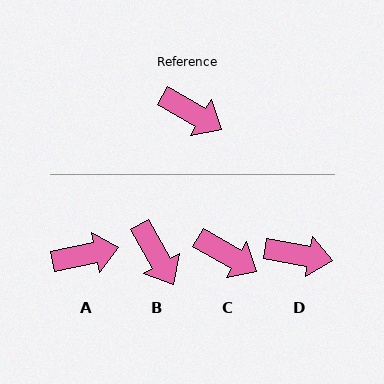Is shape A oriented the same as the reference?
No, it is off by about 42 degrees.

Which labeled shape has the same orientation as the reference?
C.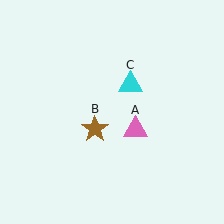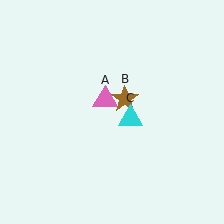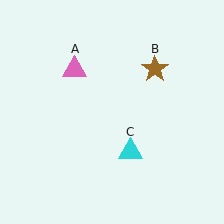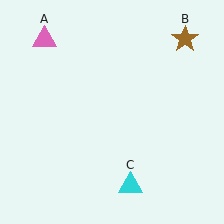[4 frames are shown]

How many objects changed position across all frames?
3 objects changed position: pink triangle (object A), brown star (object B), cyan triangle (object C).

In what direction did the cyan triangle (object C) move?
The cyan triangle (object C) moved down.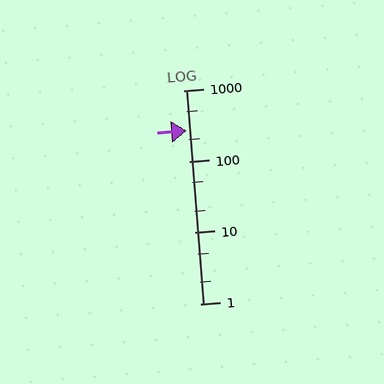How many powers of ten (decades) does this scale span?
The scale spans 3 decades, from 1 to 1000.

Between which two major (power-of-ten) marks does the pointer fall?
The pointer is between 100 and 1000.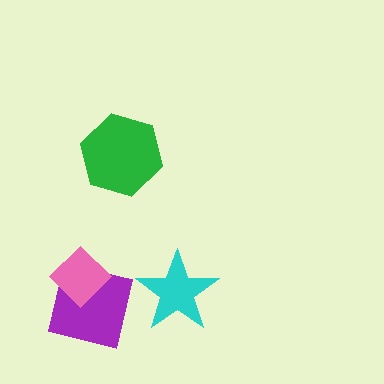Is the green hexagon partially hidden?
No, no other shape covers it.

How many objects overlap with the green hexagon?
0 objects overlap with the green hexagon.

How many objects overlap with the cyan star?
0 objects overlap with the cyan star.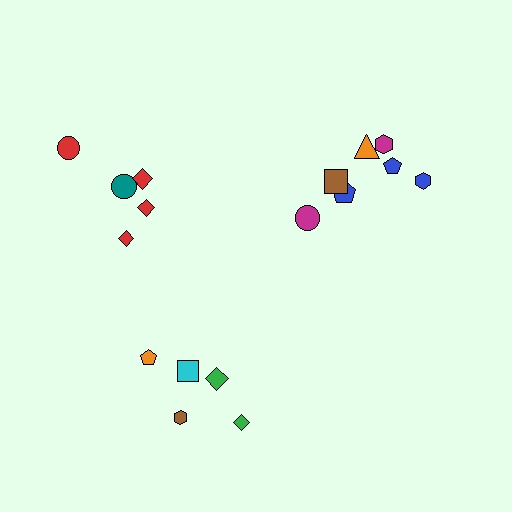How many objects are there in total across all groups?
There are 17 objects.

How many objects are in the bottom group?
There are 5 objects.